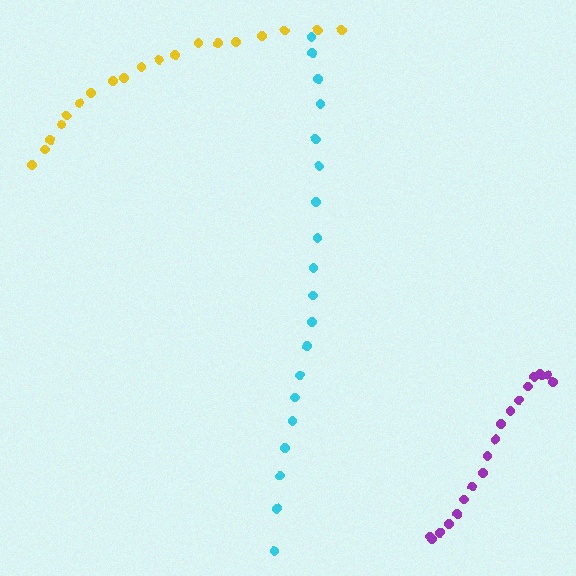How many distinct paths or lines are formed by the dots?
There are 3 distinct paths.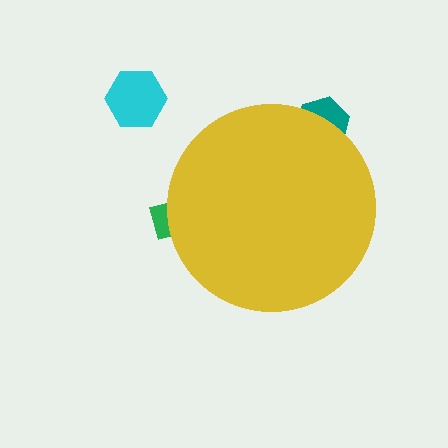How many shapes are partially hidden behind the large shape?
2 shapes are partially hidden.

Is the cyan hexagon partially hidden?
No, the cyan hexagon is fully visible.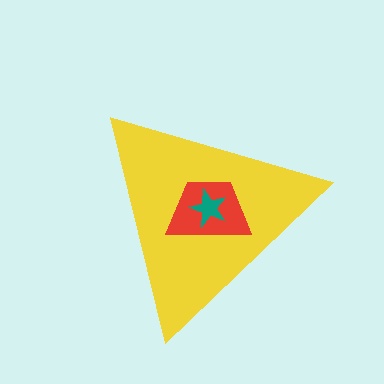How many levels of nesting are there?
3.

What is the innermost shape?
The teal star.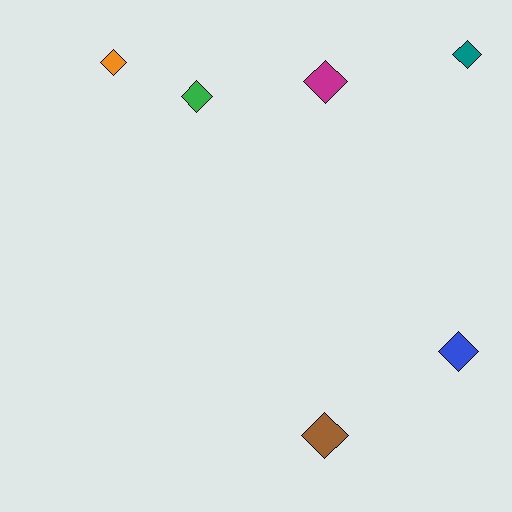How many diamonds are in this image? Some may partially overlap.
There are 6 diamonds.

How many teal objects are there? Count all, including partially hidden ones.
There is 1 teal object.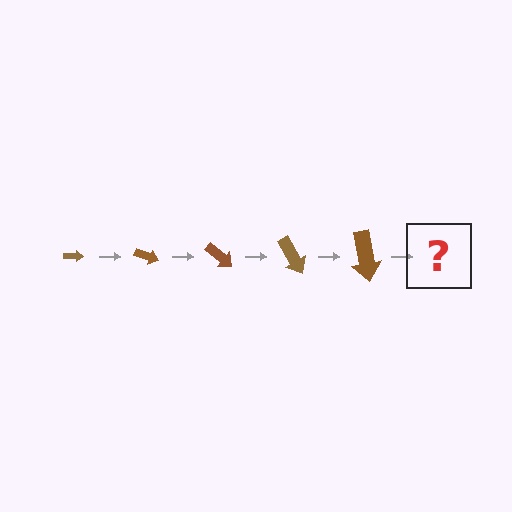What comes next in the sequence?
The next element should be an arrow, larger than the previous one and rotated 100 degrees from the start.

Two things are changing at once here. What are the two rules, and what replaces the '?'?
The two rules are that the arrow grows larger each step and it rotates 20 degrees each step. The '?' should be an arrow, larger than the previous one and rotated 100 degrees from the start.